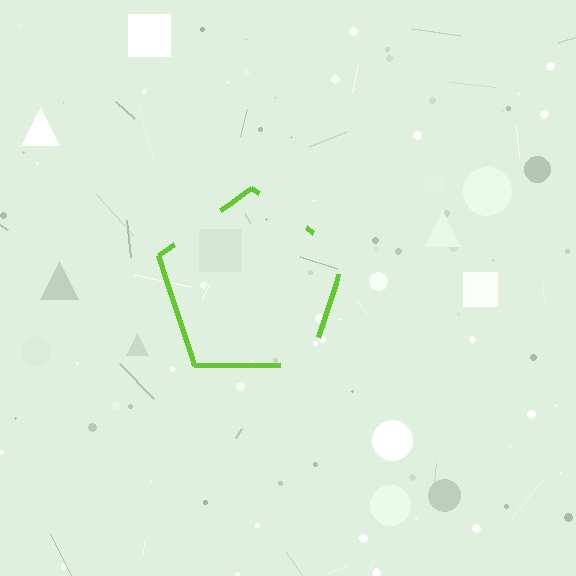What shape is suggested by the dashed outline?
The dashed outline suggests a pentagon.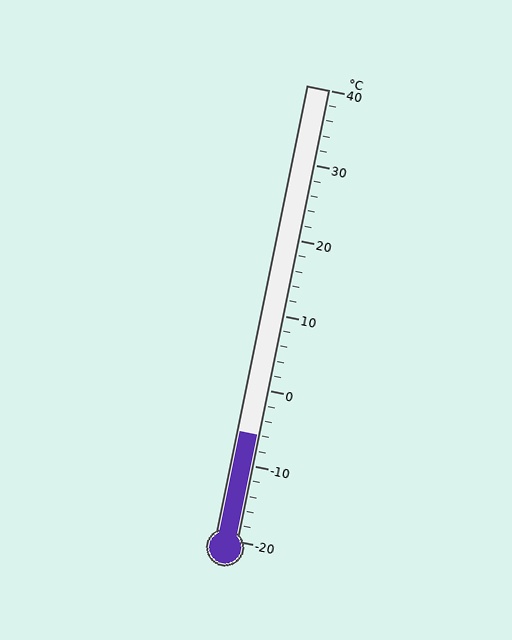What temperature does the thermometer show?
The thermometer shows approximately -6°C.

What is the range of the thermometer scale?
The thermometer scale ranges from -20°C to 40°C.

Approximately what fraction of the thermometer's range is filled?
The thermometer is filled to approximately 25% of its range.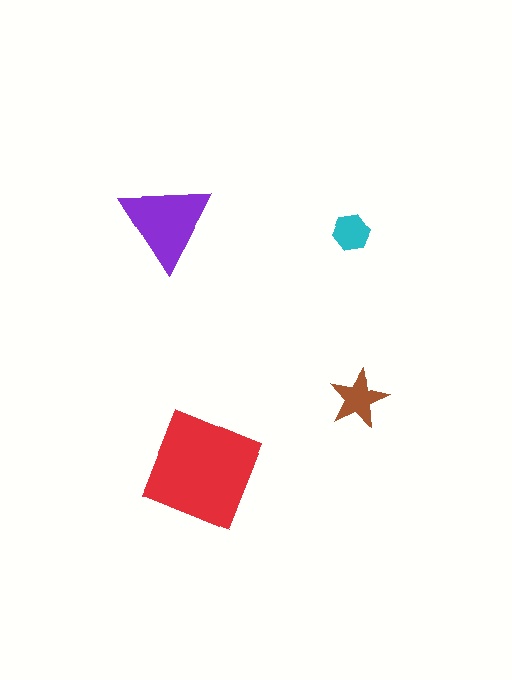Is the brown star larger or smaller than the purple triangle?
Smaller.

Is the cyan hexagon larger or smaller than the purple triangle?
Smaller.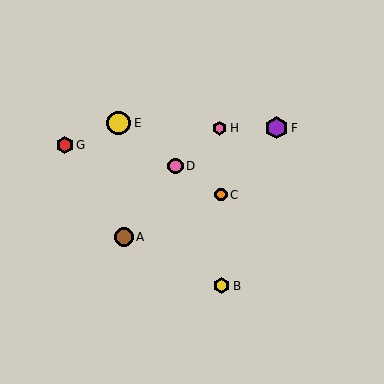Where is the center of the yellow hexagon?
The center of the yellow hexagon is at (222, 286).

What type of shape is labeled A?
Shape A is a brown circle.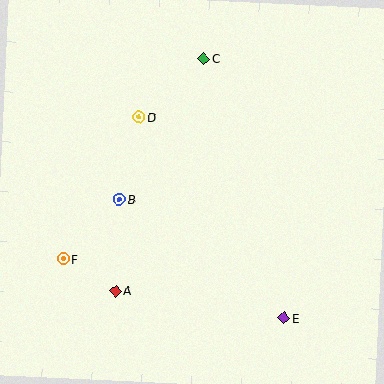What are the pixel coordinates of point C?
Point C is at (204, 59).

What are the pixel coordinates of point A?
Point A is at (116, 291).